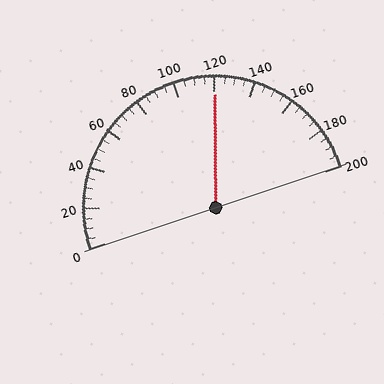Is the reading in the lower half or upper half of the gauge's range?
The reading is in the upper half of the range (0 to 200).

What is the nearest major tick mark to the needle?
The nearest major tick mark is 120.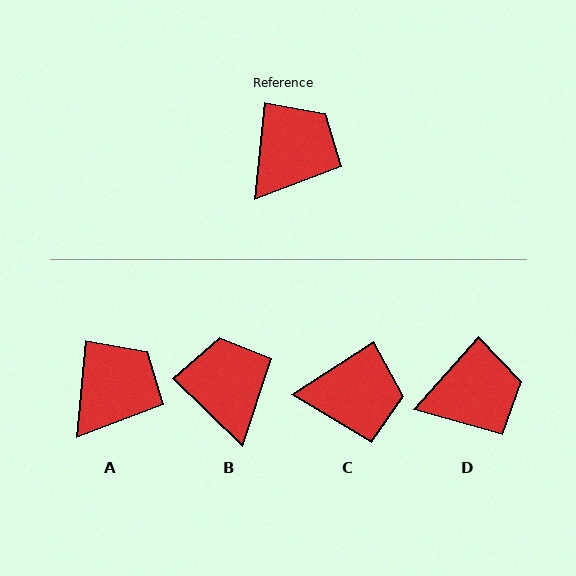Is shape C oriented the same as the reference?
No, it is off by about 51 degrees.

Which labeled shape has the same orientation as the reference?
A.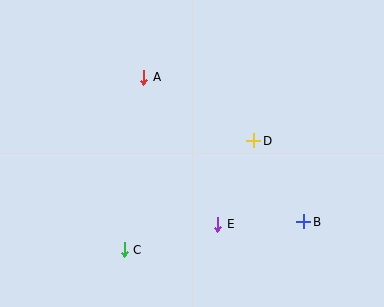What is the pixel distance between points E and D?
The distance between E and D is 91 pixels.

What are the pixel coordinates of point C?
Point C is at (124, 250).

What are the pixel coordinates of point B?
Point B is at (304, 222).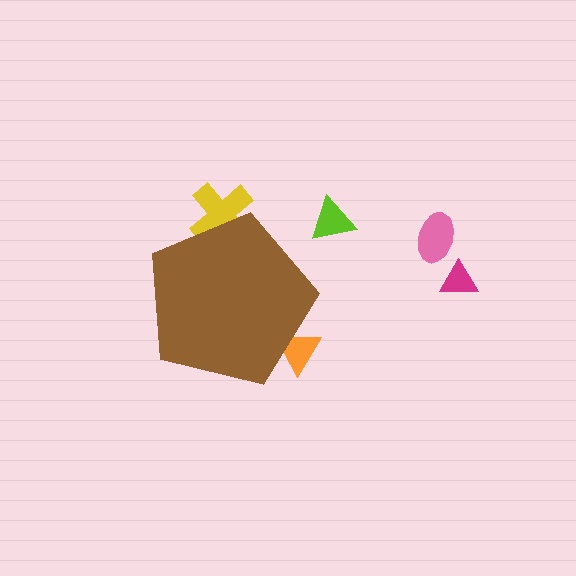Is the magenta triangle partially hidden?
No, the magenta triangle is fully visible.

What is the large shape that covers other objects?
A brown pentagon.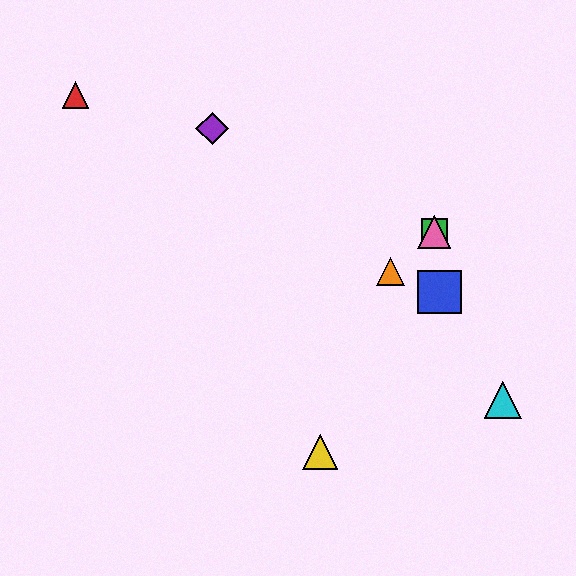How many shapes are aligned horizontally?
2 shapes (the green square, the pink triangle) are aligned horizontally.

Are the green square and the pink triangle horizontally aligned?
Yes, both are at y≈232.